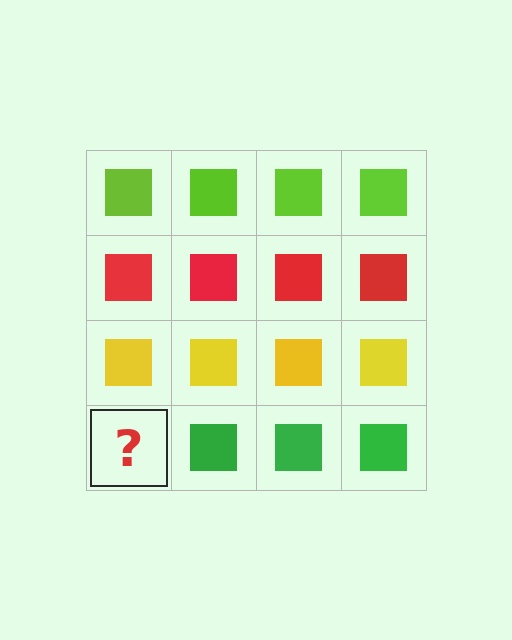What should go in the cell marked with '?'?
The missing cell should contain a green square.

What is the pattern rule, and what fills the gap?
The rule is that each row has a consistent color. The gap should be filled with a green square.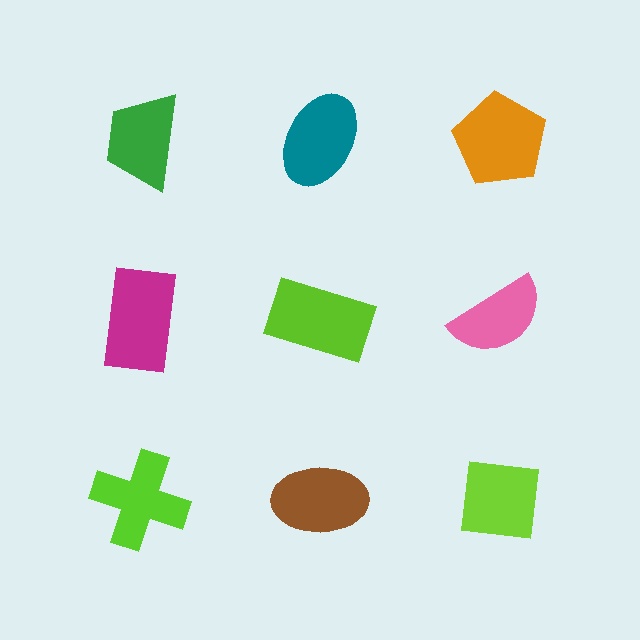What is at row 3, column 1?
A lime cross.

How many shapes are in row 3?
3 shapes.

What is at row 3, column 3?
A lime square.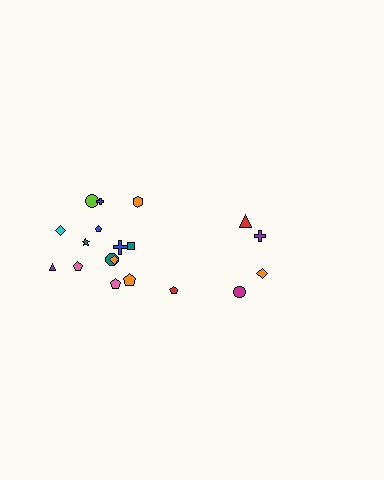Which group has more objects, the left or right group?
The left group.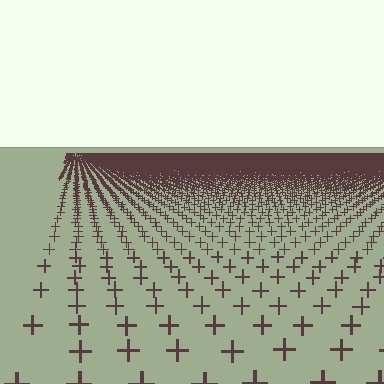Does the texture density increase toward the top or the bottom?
Density increases toward the top.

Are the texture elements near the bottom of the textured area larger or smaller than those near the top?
Larger. Near the bottom, elements are closer to the viewer and appear at a bigger on-screen size.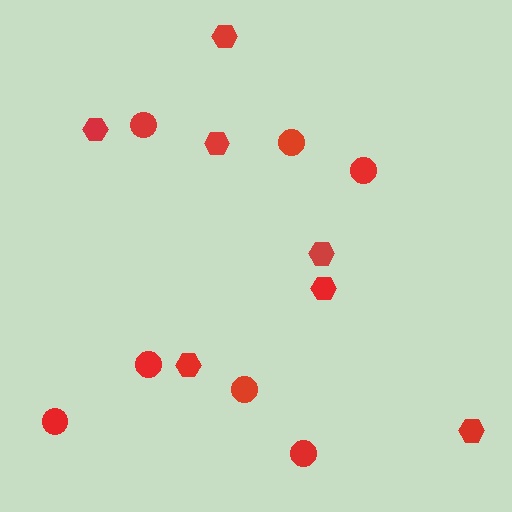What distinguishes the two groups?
There are 2 groups: one group of circles (7) and one group of hexagons (7).